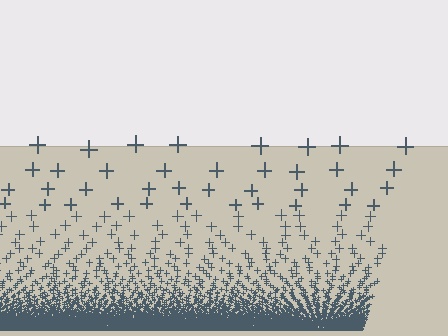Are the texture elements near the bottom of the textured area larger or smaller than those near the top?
Smaller. The gradient is inverted — elements near the bottom are smaller and denser.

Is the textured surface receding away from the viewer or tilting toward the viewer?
The surface appears to tilt toward the viewer. Texture elements get larger and sparser toward the top.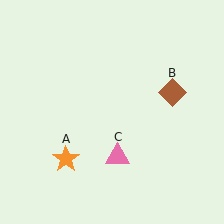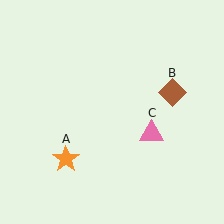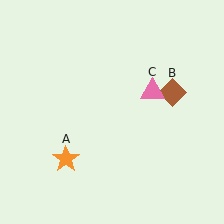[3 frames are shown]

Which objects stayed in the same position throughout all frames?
Orange star (object A) and brown diamond (object B) remained stationary.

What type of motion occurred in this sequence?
The pink triangle (object C) rotated counterclockwise around the center of the scene.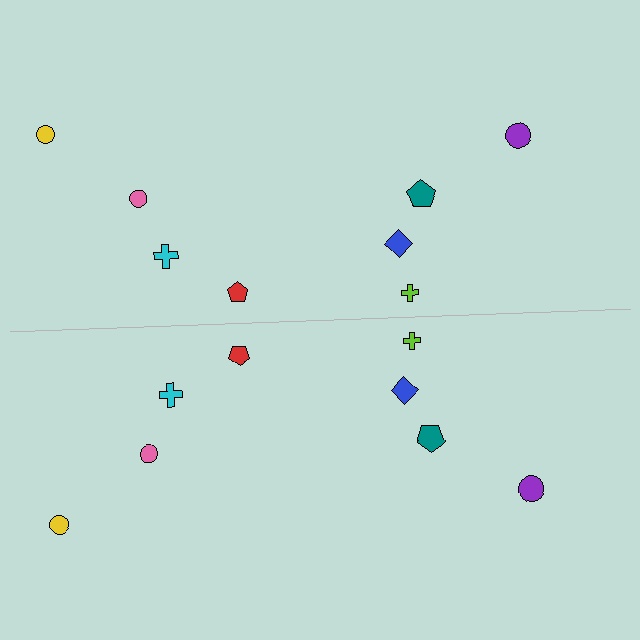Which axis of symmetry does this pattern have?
The pattern has a horizontal axis of symmetry running through the center of the image.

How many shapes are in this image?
There are 16 shapes in this image.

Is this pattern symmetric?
Yes, this pattern has bilateral (reflection) symmetry.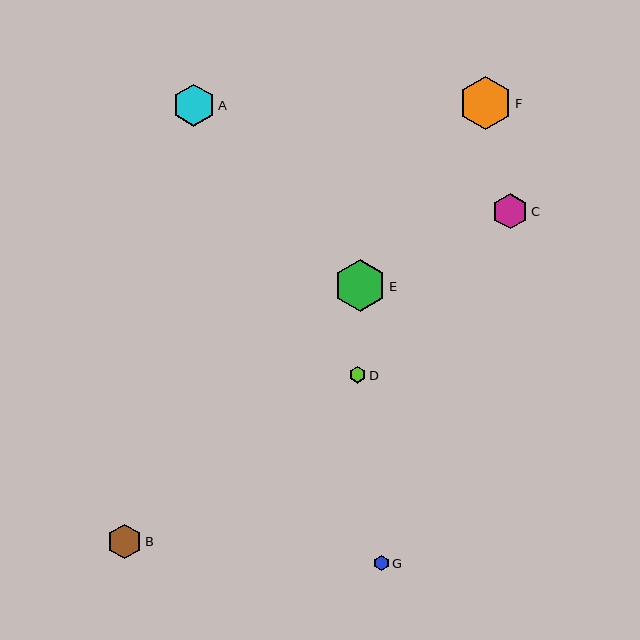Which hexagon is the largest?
Hexagon F is the largest with a size of approximately 52 pixels.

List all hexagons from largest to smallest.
From largest to smallest: F, E, A, C, B, D, G.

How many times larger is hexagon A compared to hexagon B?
Hexagon A is approximately 1.2 times the size of hexagon B.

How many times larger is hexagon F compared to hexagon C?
Hexagon F is approximately 1.5 times the size of hexagon C.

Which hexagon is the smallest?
Hexagon G is the smallest with a size of approximately 15 pixels.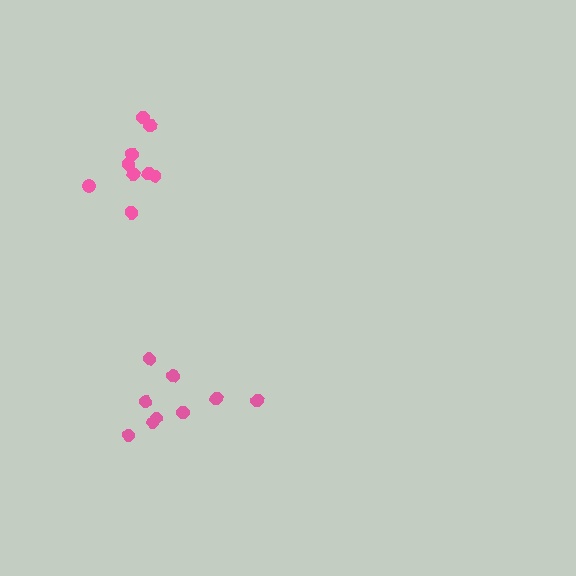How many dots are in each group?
Group 1: 9 dots, Group 2: 9 dots (18 total).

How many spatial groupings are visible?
There are 2 spatial groupings.